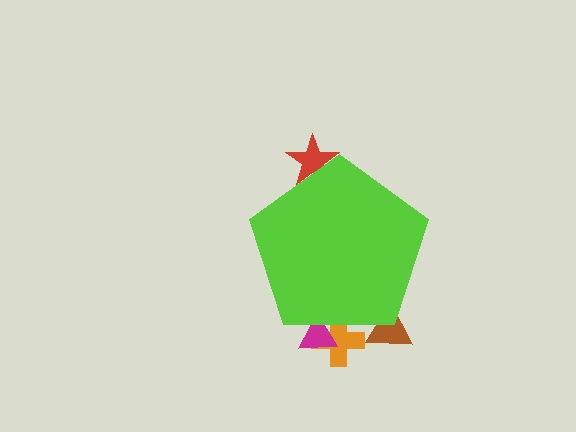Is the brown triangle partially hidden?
Yes, the brown triangle is partially hidden behind the lime pentagon.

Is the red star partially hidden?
Yes, the red star is partially hidden behind the lime pentagon.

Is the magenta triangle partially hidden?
Yes, the magenta triangle is partially hidden behind the lime pentagon.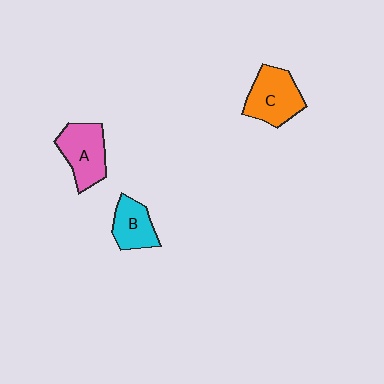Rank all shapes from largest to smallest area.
From largest to smallest: C (orange), A (pink), B (cyan).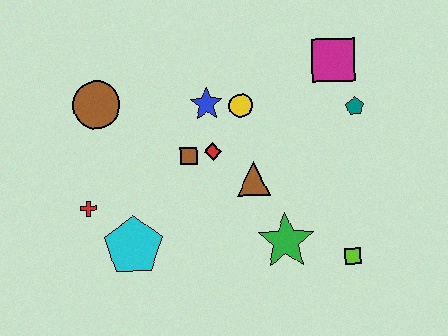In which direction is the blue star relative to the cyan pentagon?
The blue star is above the cyan pentagon.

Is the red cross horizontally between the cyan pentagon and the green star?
No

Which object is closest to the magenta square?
The teal pentagon is closest to the magenta square.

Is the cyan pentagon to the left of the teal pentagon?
Yes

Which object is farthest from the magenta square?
The red cross is farthest from the magenta square.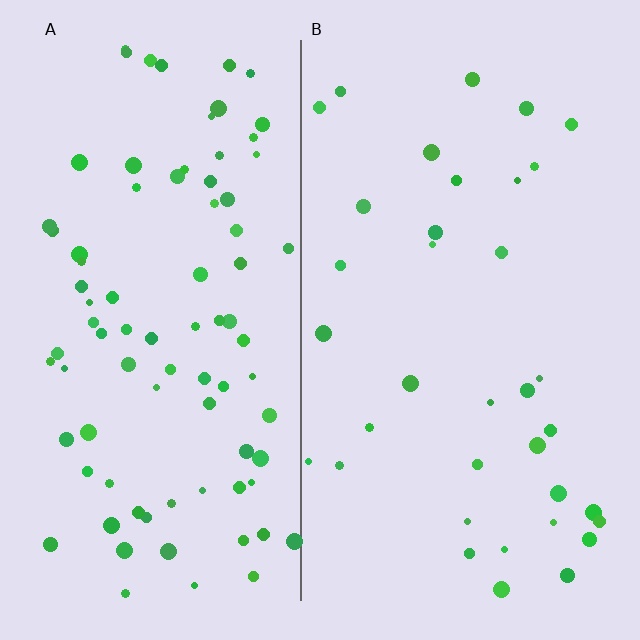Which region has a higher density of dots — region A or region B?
A (the left).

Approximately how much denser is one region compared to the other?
Approximately 2.4× — region A over region B.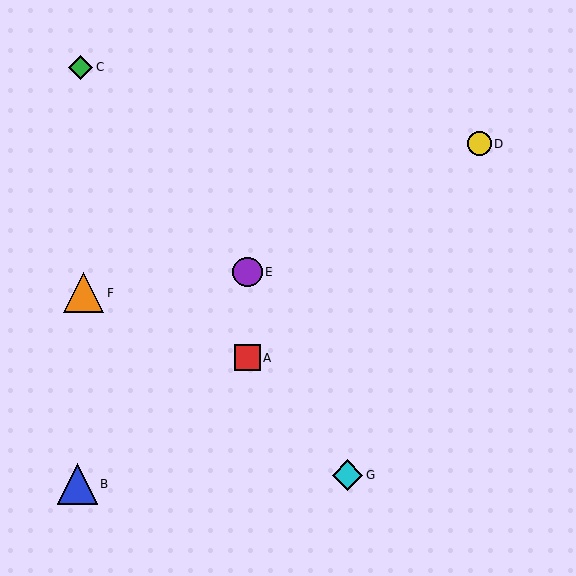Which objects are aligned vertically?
Objects A, E are aligned vertically.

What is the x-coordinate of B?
Object B is at x≈77.